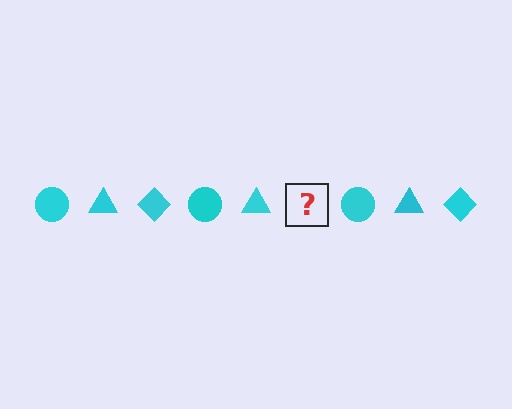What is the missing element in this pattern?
The missing element is a cyan diamond.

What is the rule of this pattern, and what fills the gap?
The rule is that the pattern cycles through circle, triangle, diamond shapes in cyan. The gap should be filled with a cyan diamond.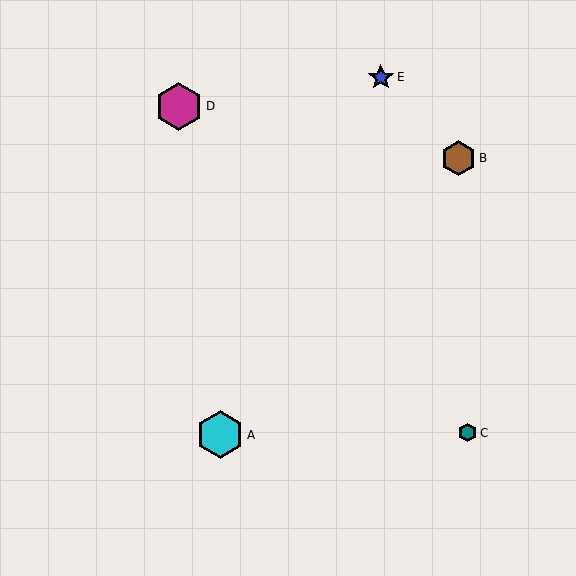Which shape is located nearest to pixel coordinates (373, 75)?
The blue star (labeled E) at (381, 77) is nearest to that location.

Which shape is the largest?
The cyan hexagon (labeled A) is the largest.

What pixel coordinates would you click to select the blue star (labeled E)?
Click at (381, 77) to select the blue star E.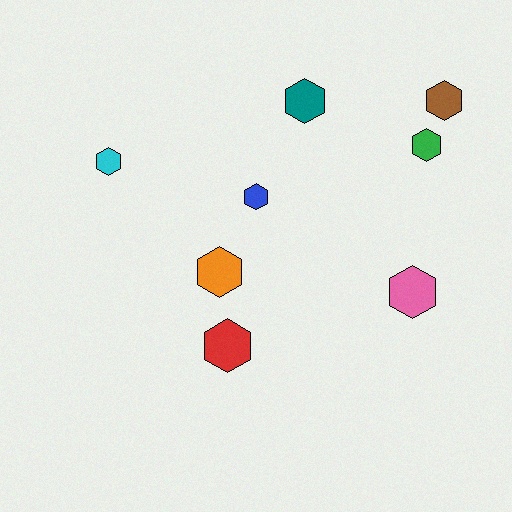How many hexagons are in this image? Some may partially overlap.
There are 8 hexagons.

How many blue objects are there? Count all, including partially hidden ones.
There is 1 blue object.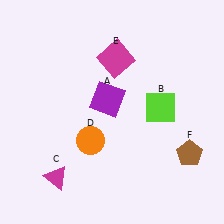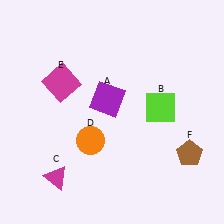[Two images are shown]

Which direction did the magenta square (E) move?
The magenta square (E) moved left.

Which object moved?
The magenta square (E) moved left.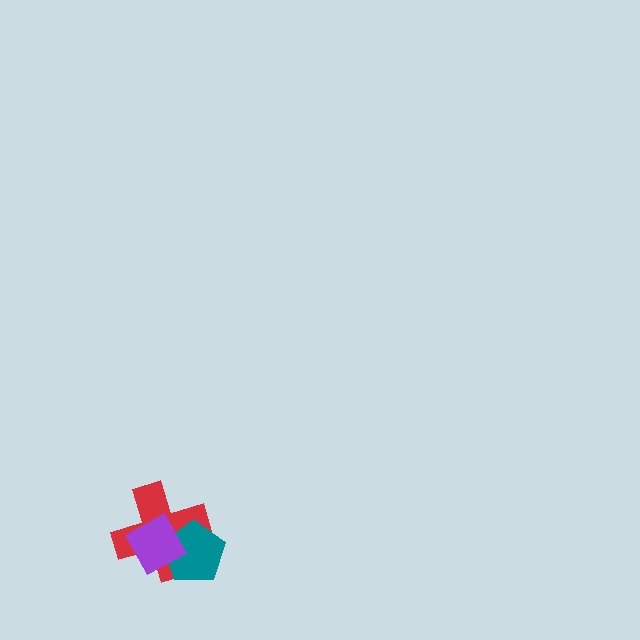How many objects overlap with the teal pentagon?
2 objects overlap with the teal pentagon.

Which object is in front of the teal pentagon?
The purple diamond is in front of the teal pentagon.